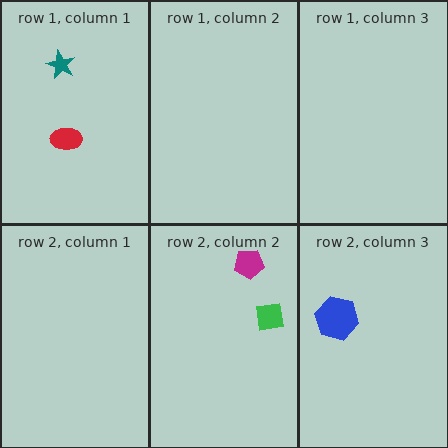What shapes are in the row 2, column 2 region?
The green square, the magenta pentagon.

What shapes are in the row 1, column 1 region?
The red ellipse, the teal star.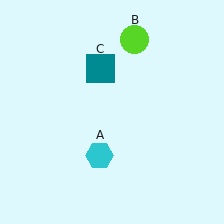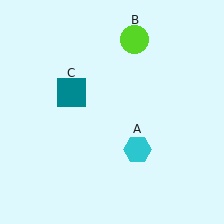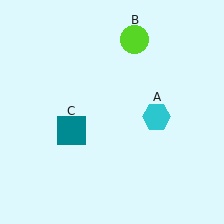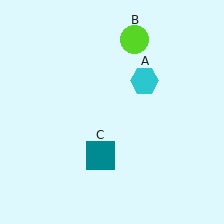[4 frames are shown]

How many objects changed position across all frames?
2 objects changed position: cyan hexagon (object A), teal square (object C).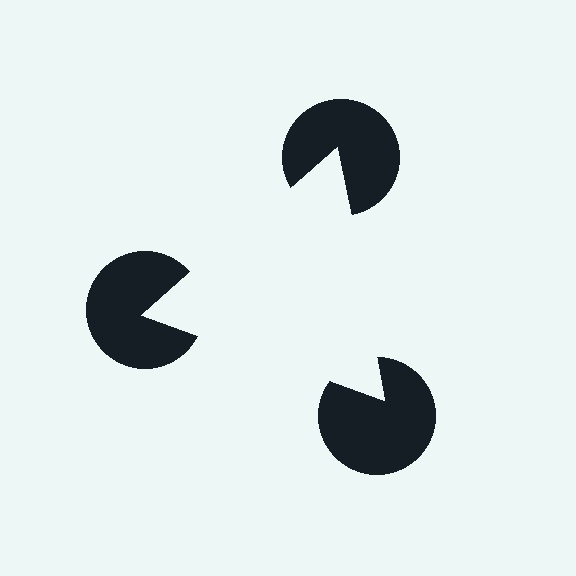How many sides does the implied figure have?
3 sides.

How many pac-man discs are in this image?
There are 3 — one at each vertex of the illusory triangle.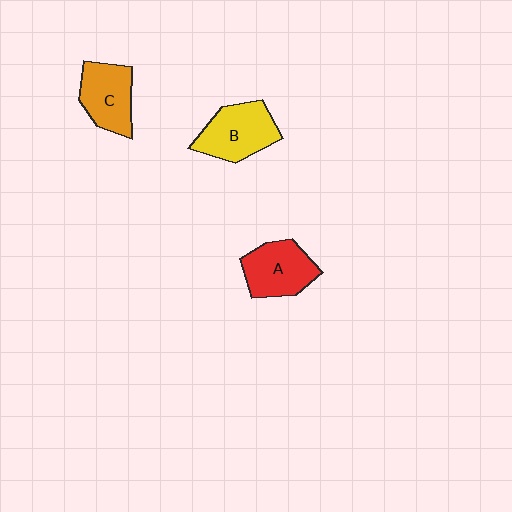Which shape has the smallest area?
Shape C (orange).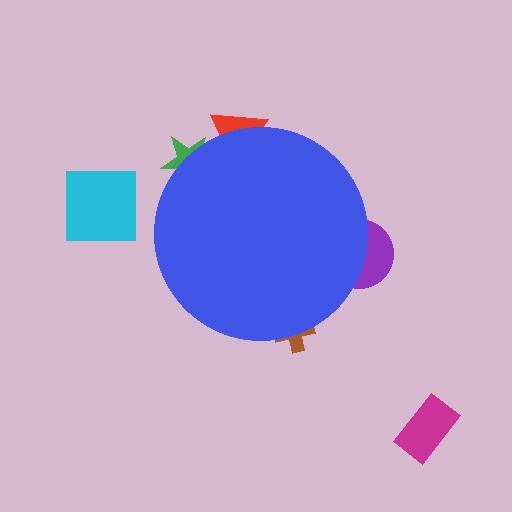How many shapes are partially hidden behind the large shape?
4 shapes are partially hidden.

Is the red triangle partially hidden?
Yes, the red triangle is partially hidden behind the blue circle.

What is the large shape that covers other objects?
A blue circle.